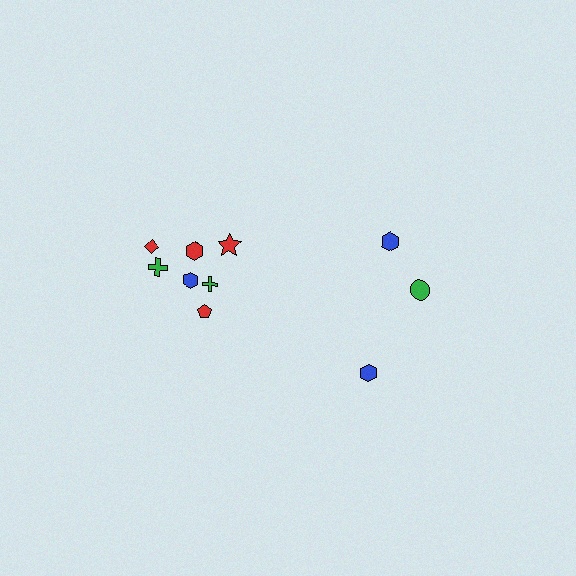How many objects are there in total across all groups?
There are 10 objects.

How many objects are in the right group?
There are 3 objects.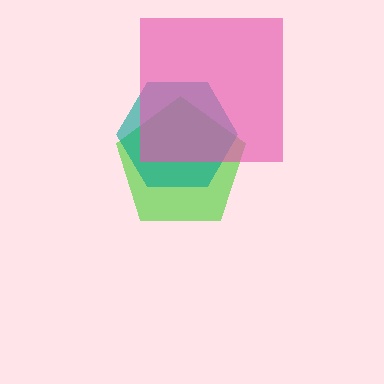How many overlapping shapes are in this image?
There are 3 overlapping shapes in the image.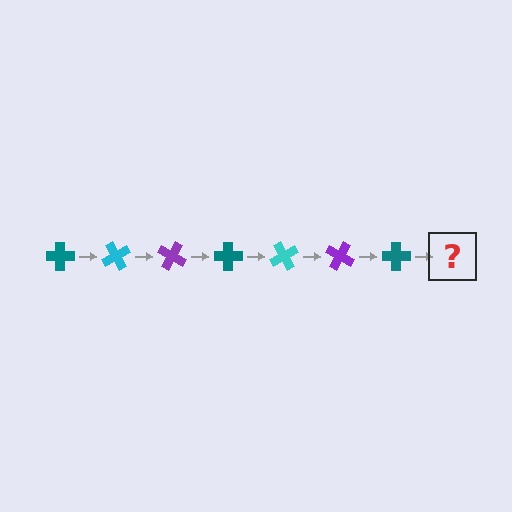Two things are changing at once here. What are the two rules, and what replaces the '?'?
The two rules are that it rotates 60 degrees each step and the color cycles through teal, cyan, and purple. The '?' should be a cyan cross, rotated 420 degrees from the start.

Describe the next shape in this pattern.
It should be a cyan cross, rotated 420 degrees from the start.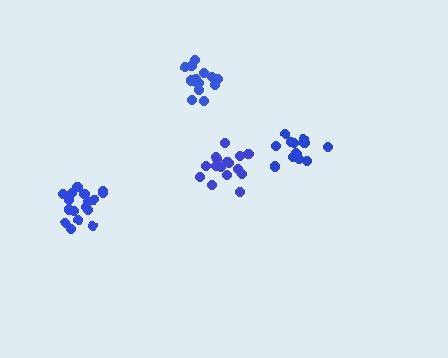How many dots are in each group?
Group 1: 13 dots, Group 2: 16 dots, Group 3: 14 dots, Group 4: 17 dots (60 total).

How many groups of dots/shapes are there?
There are 4 groups.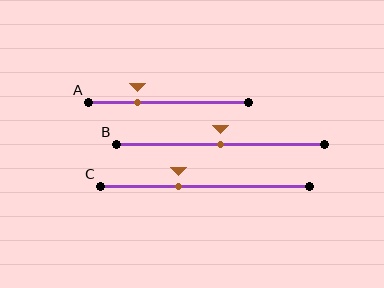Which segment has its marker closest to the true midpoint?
Segment B has its marker closest to the true midpoint.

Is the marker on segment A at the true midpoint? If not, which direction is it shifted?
No, the marker on segment A is shifted to the left by about 20% of the segment length.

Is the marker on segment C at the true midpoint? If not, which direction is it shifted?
No, the marker on segment C is shifted to the left by about 13% of the segment length.